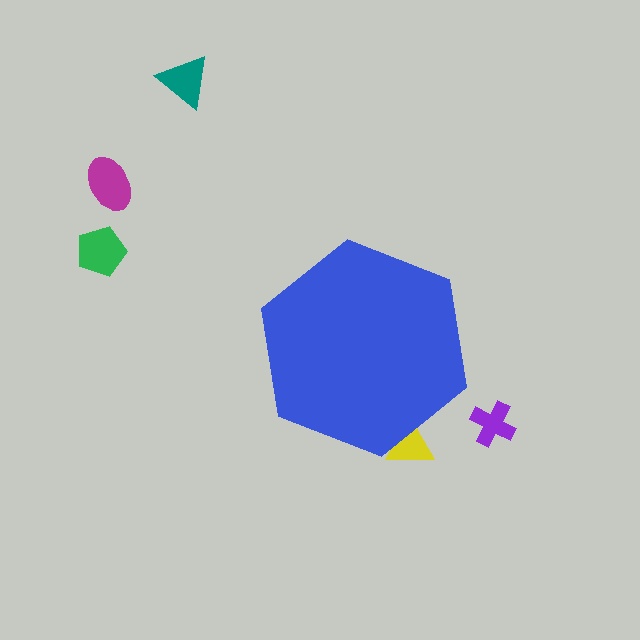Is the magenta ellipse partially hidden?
No, the magenta ellipse is fully visible.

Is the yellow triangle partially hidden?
Yes, the yellow triangle is partially hidden behind the blue hexagon.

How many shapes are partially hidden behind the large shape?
1 shape is partially hidden.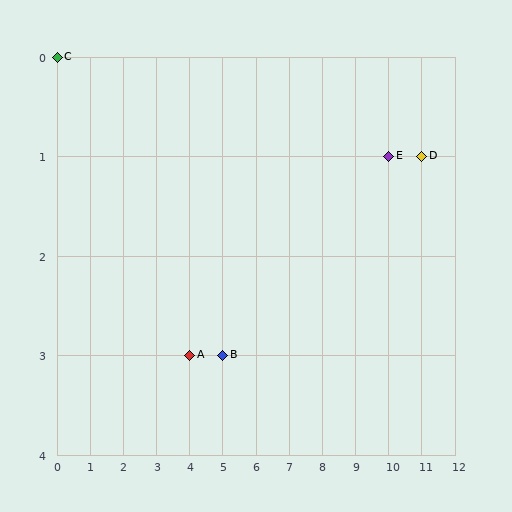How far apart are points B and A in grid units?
Points B and A are 1 column apart.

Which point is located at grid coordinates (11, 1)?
Point D is at (11, 1).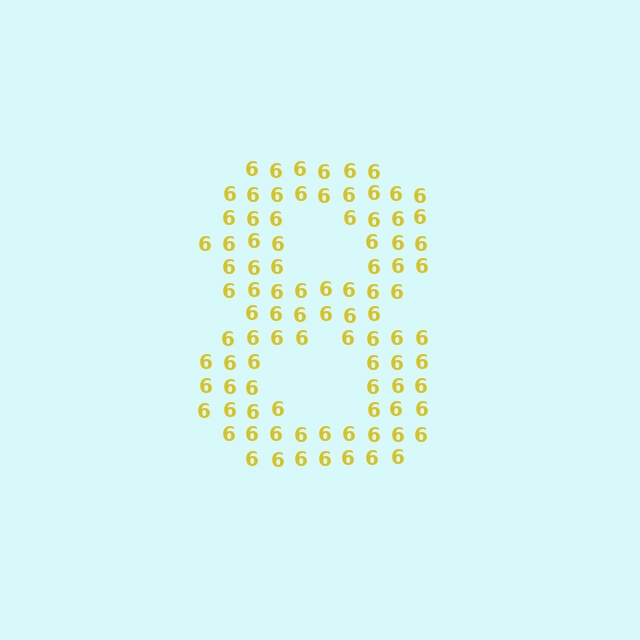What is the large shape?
The large shape is the digit 8.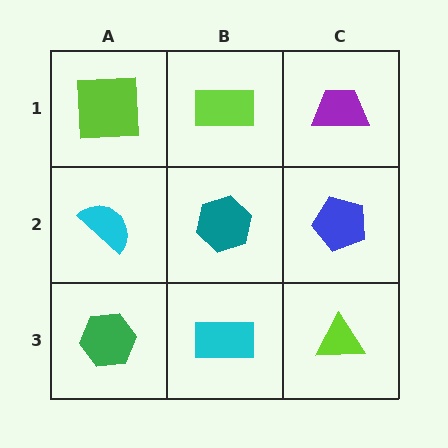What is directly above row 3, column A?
A cyan semicircle.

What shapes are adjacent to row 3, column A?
A cyan semicircle (row 2, column A), a cyan rectangle (row 3, column B).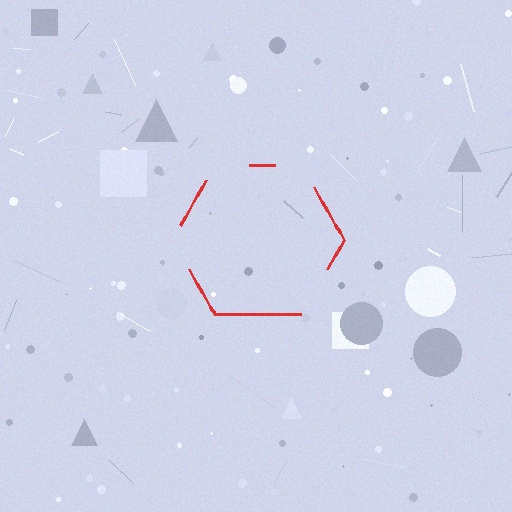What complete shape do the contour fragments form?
The contour fragments form a hexagon.